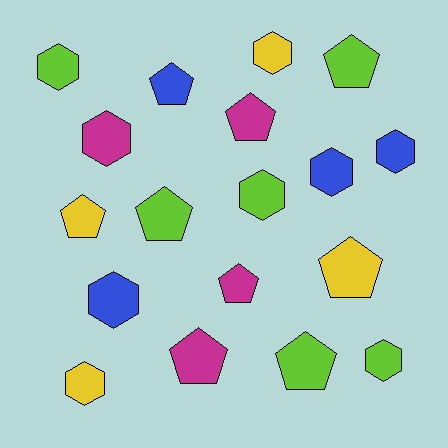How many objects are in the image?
There are 18 objects.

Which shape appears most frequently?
Pentagon, with 9 objects.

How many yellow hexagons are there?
There are 2 yellow hexagons.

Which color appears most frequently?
Lime, with 6 objects.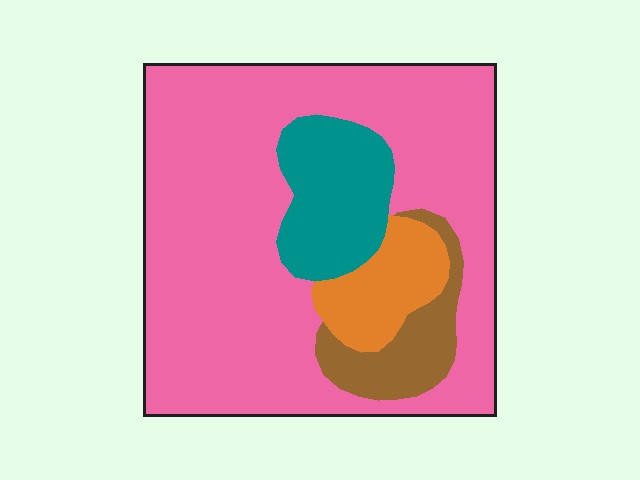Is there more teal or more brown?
Teal.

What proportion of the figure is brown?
Brown covers about 10% of the figure.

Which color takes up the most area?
Pink, at roughly 70%.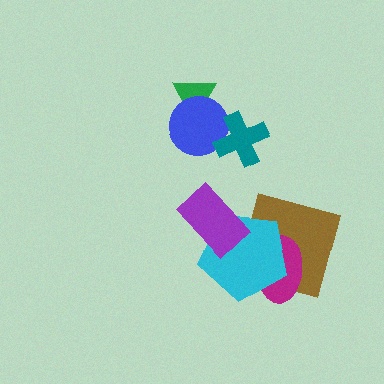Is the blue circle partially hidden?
Yes, it is partially covered by another shape.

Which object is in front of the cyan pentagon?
The purple rectangle is in front of the cyan pentagon.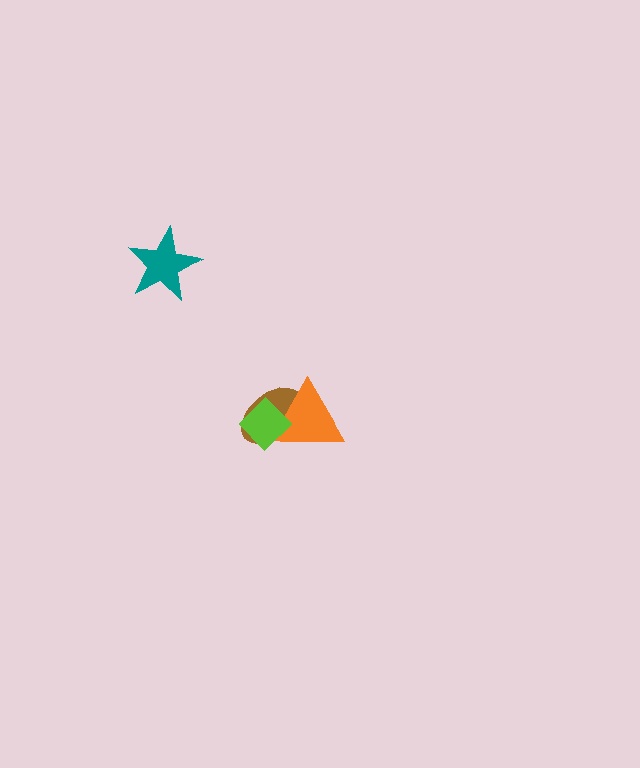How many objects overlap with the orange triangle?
2 objects overlap with the orange triangle.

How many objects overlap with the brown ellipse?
2 objects overlap with the brown ellipse.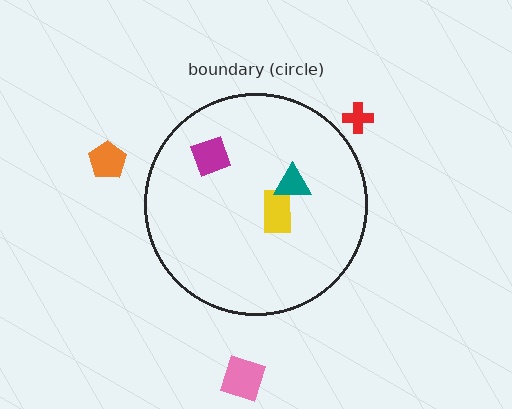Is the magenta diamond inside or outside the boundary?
Inside.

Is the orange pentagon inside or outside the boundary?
Outside.